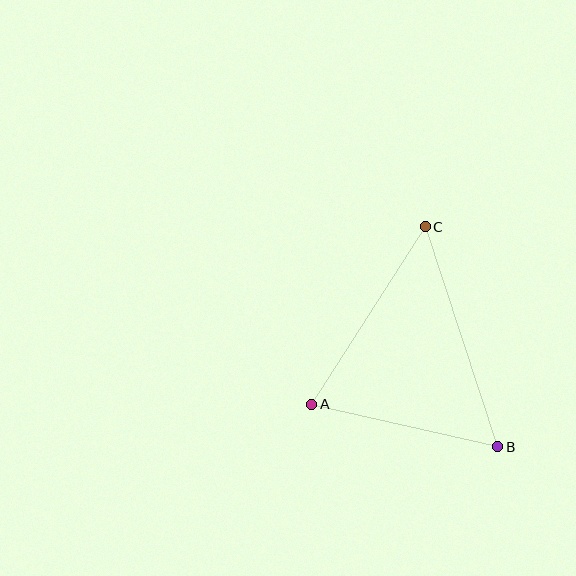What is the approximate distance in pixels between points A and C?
The distance between A and C is approximately 211 pixels.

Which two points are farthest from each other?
Points B and C are farthest from each other.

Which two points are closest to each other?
Points A and B are closest to each other.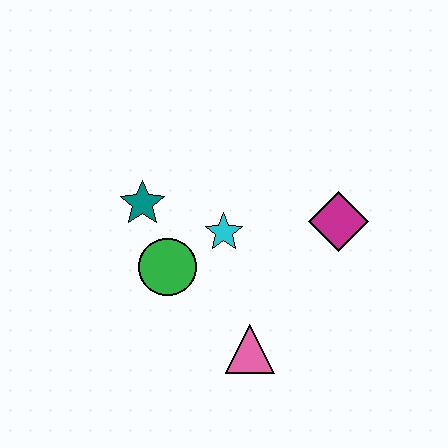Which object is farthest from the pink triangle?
The teal star is farthest from the pink triangle.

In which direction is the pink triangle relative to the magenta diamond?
The pink triangle is below the magenta diamond.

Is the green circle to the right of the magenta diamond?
No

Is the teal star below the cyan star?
No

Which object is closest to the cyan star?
The green circle is closest to the cyan star.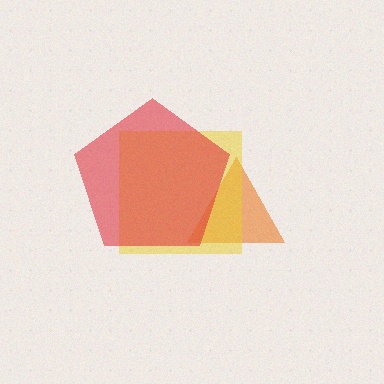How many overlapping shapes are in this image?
There are 3 overlapping shapes in the image.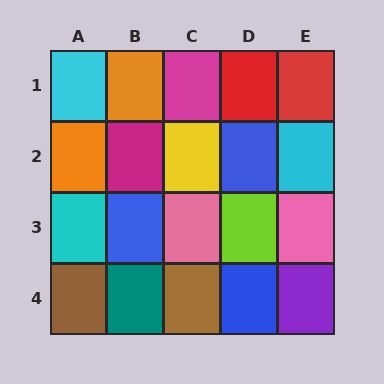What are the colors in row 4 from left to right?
Brown, teal, brown, blue, purple.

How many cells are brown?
2 cells are brown.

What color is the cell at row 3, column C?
Pink.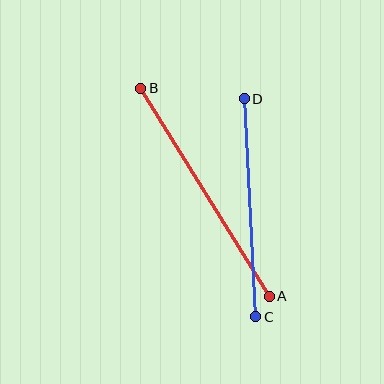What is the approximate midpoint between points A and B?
The midpoint is at approximately (205, 192) pixels.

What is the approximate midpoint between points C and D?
The midpoint is at approximately (250, 208) pixels.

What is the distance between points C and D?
The distance is approximately 218 pixels.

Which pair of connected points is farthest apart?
Points A and B are farthest apart.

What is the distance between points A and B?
The distance is approximately 245 pixels.